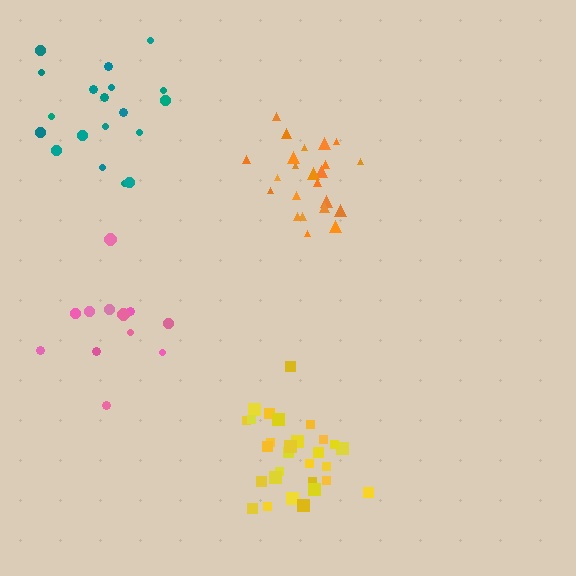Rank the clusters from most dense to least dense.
orange, yellow, teal, pink.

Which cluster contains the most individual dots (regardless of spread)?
Yellow (29).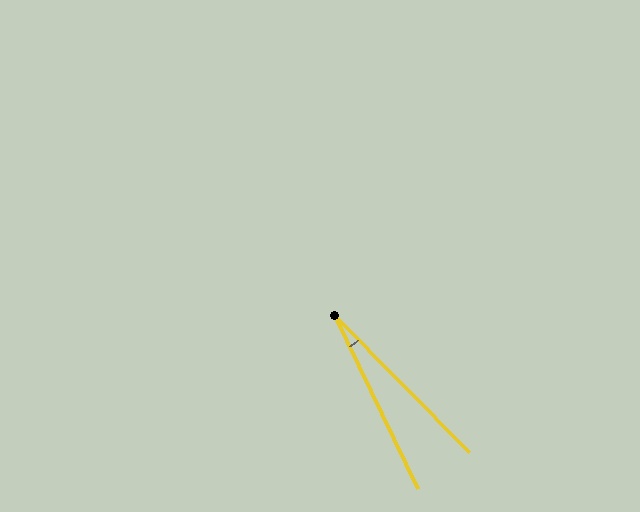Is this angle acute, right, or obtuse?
It is acute.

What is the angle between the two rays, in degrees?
Approximately 19 degrees.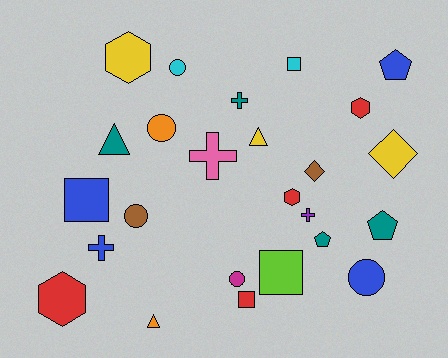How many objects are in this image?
There are 25 objects.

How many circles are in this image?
There are 5 circles.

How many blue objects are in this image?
There are 4 blue objects.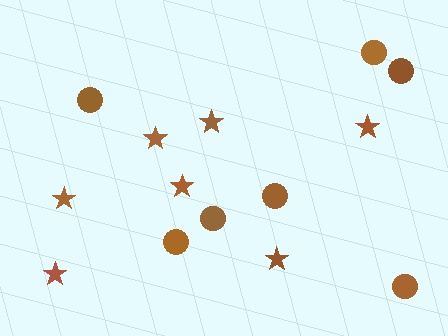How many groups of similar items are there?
There are 2 groups: one group of circles (7) and one group of stars (7).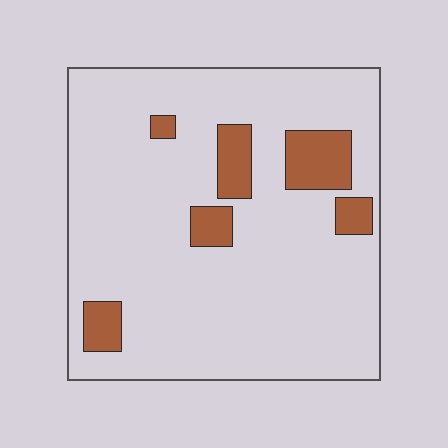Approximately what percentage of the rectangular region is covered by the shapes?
Approximately 15%.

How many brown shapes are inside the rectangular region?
6.